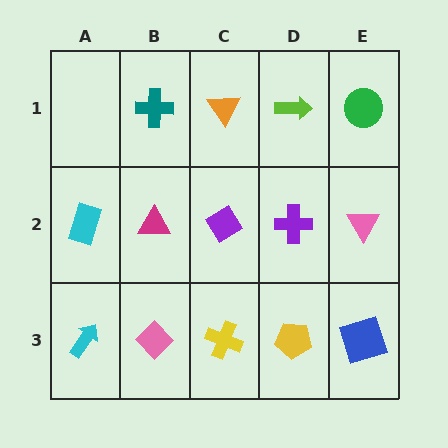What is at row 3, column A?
A cyan arrow.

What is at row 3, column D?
A yellow pentagon.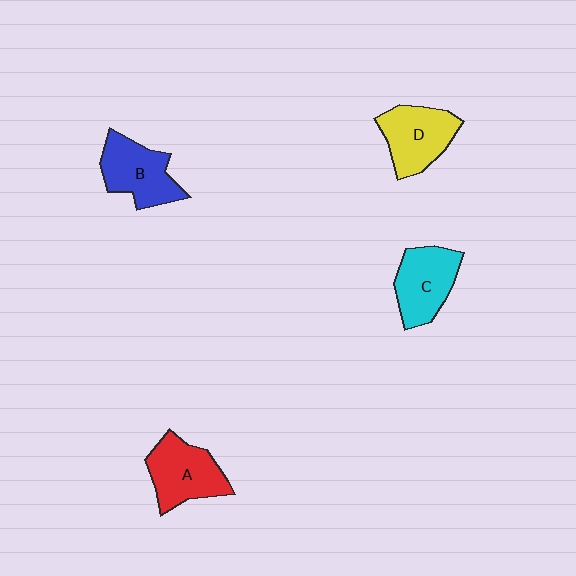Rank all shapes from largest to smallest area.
From largest to smallest: A (red), D (yellow), B (blue), C (cyan).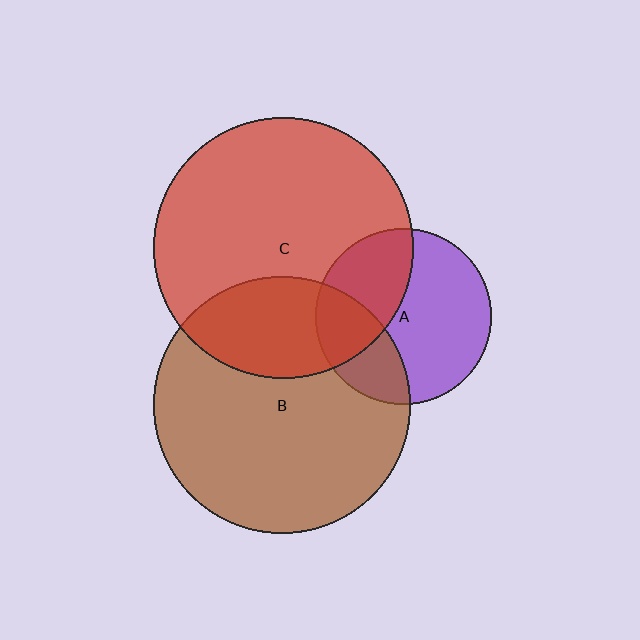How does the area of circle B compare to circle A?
Approximately 2.1 times.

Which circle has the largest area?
Circle C (red).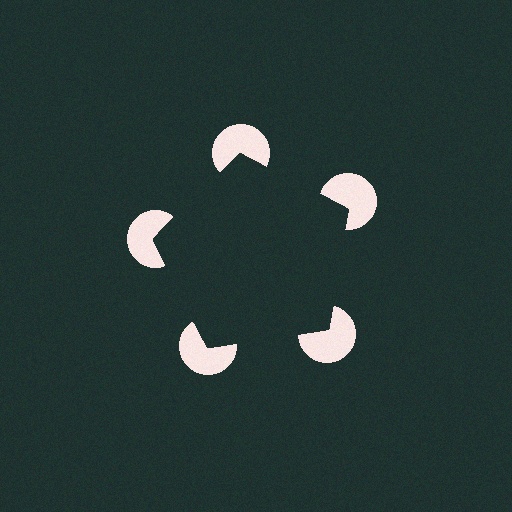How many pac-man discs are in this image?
There are 5 — one at each vertex of the illusory pentagon.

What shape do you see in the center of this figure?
An illusory pentagon — its edges are inferred from the aligned wedge cuts in the pac-man discs, not physically drawn.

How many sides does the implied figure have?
5 sides.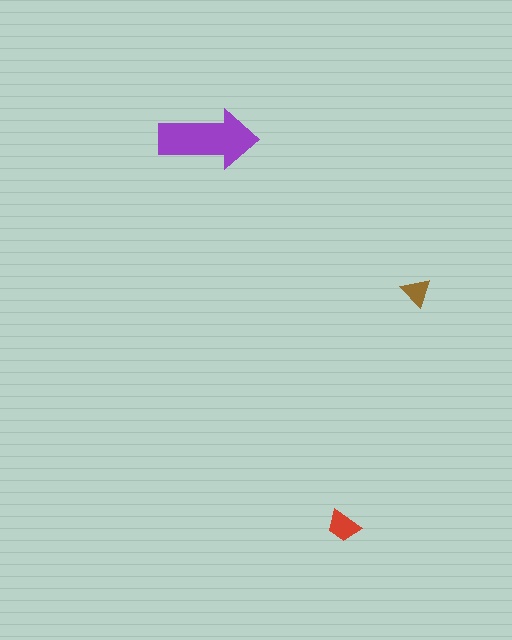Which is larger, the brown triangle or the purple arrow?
The purple arrow.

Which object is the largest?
The purple arrow.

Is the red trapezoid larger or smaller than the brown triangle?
Larger.